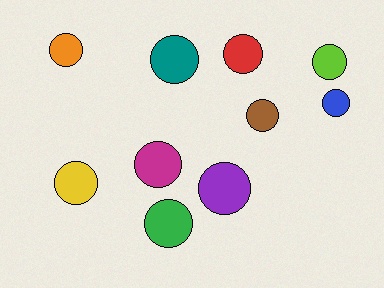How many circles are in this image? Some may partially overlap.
There are 10 circles.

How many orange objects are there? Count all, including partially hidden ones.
There is 1 orange object.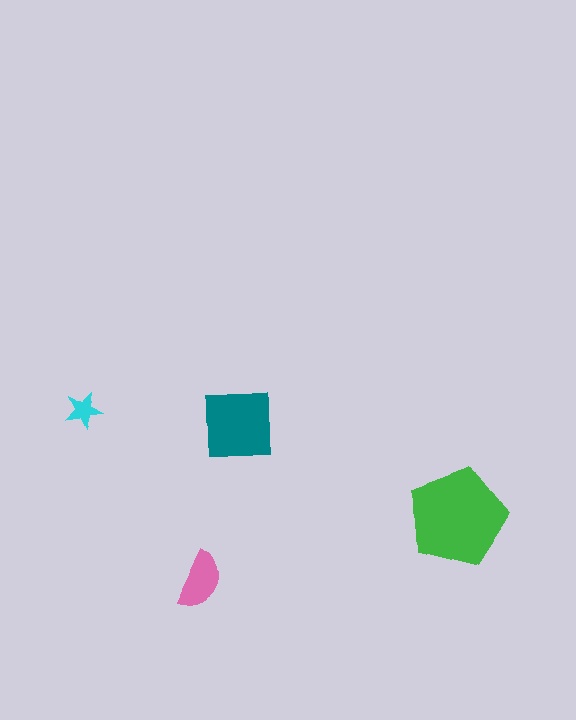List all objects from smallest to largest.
The cyan star, the pink semicircle, the teal square, the green pentagon.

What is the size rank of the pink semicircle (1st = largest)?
3rd.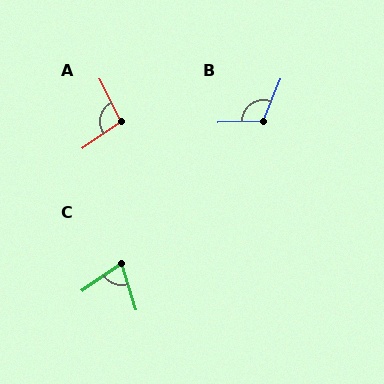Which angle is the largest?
B, at approximately 114 degrees.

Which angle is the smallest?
C, at approximately 72 degrees.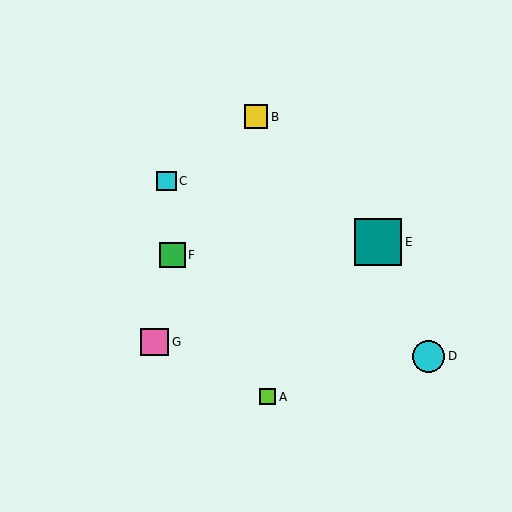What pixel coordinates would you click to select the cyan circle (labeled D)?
Click at (429, 356) to select the cyan circle D.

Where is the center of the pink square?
The center of the pink square is at (155, 342).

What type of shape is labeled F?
Shape F is a green square.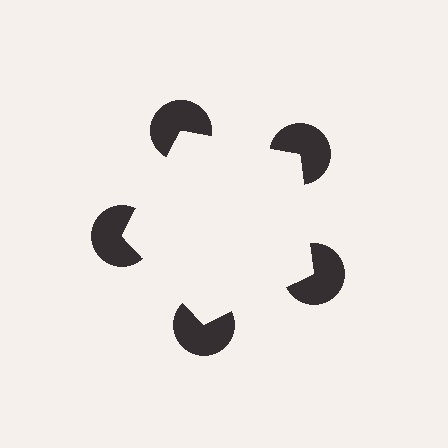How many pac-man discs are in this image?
There are 5 — one at each vertex of the illusory pentagon.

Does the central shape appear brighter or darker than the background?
It typically appears slightly brighter than the background, even though no actual brightness change is drawn.